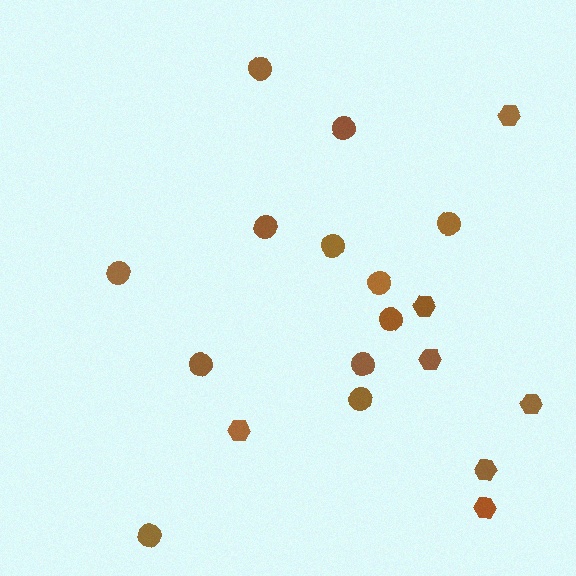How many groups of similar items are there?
There are 2 groups: one group of hexagons (7) and one group of circles (12).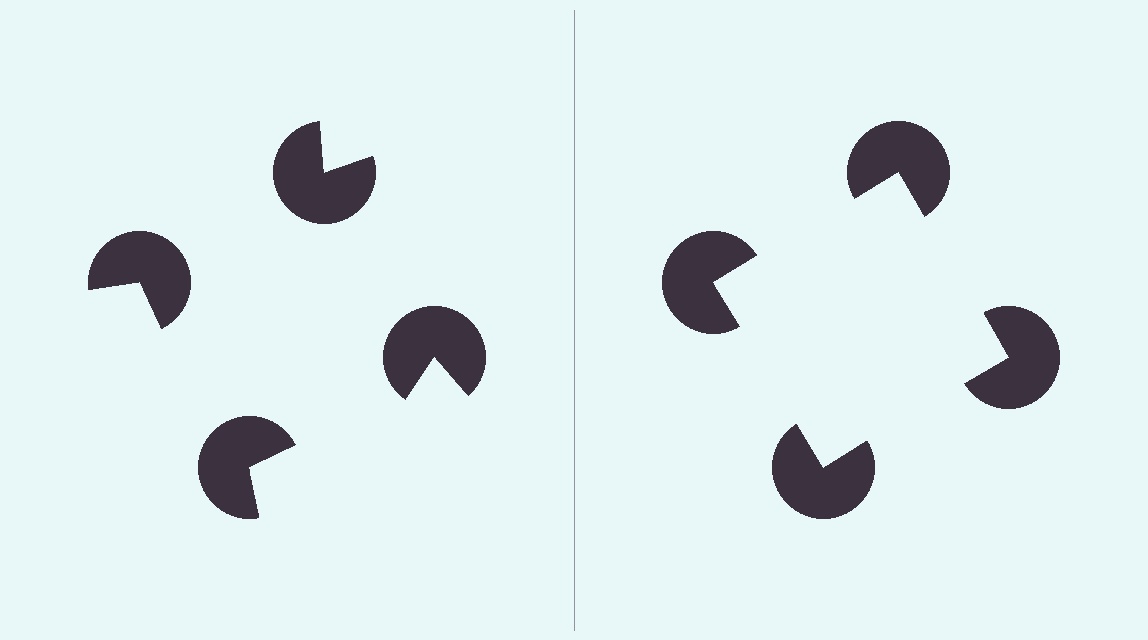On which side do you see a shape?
An illusory square appears on the right side. On the left side the wedge cuts are rotated, so no coherent shape forms.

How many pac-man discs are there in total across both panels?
8 — 4 on each side.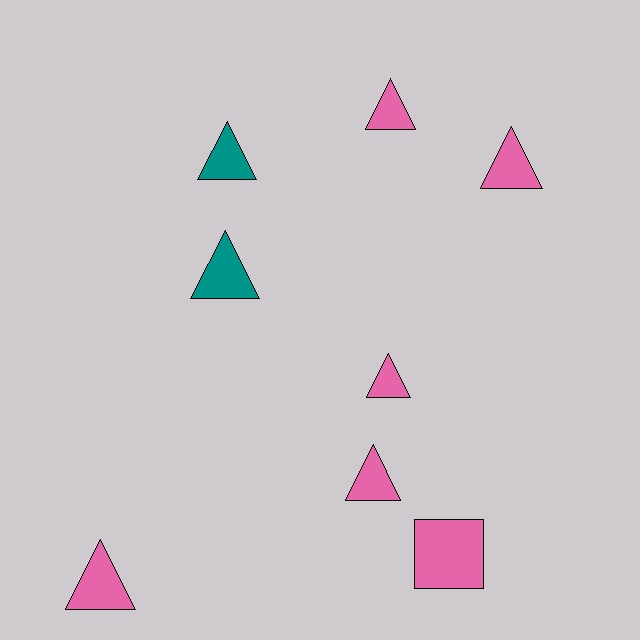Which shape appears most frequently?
Triangle, with 7 objects.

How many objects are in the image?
There are 8 objects.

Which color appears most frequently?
Pink, with 6 objects.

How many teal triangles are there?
There are 2 teal triangles.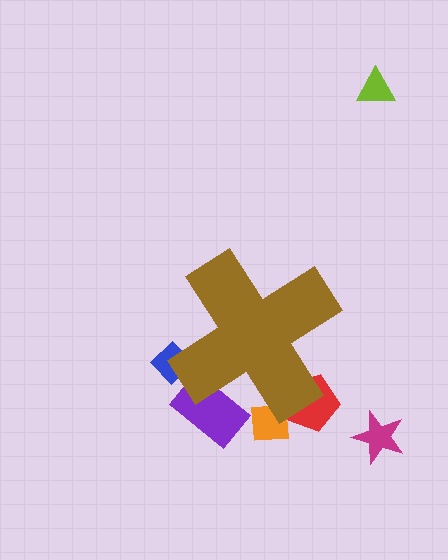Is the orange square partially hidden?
Yes, the orange square is partially hidden behind the brown cross.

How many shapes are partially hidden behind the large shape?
4 shapes are partially hidden.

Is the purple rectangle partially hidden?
Yes, the purple rectangle is partially hidden behind the brown cross.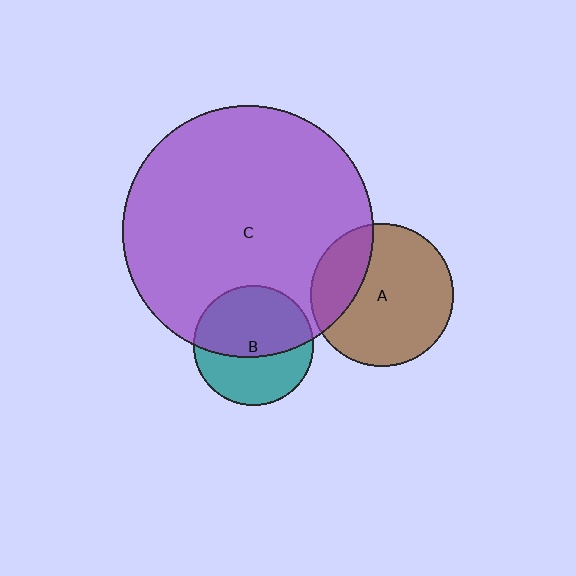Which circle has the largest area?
Circle C (purple).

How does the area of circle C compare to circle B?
Approximately 4.4 times.